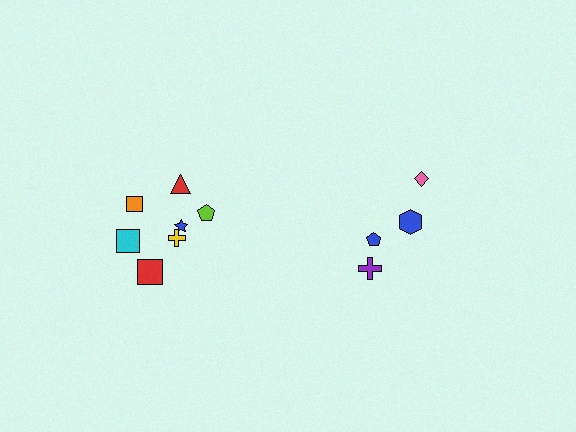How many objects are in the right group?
There are 4 objects.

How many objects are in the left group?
There are 7 objects.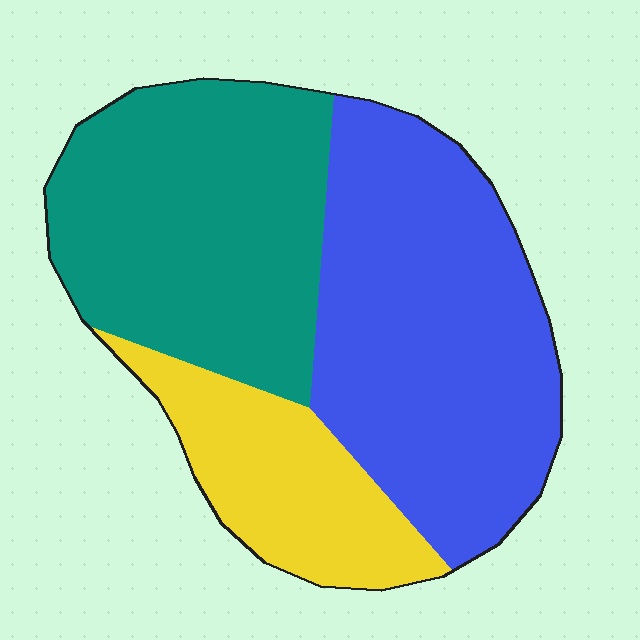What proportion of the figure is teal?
Teal covers 38% of the figure.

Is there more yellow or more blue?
Blue.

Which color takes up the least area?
Yellow, at roughly 20%.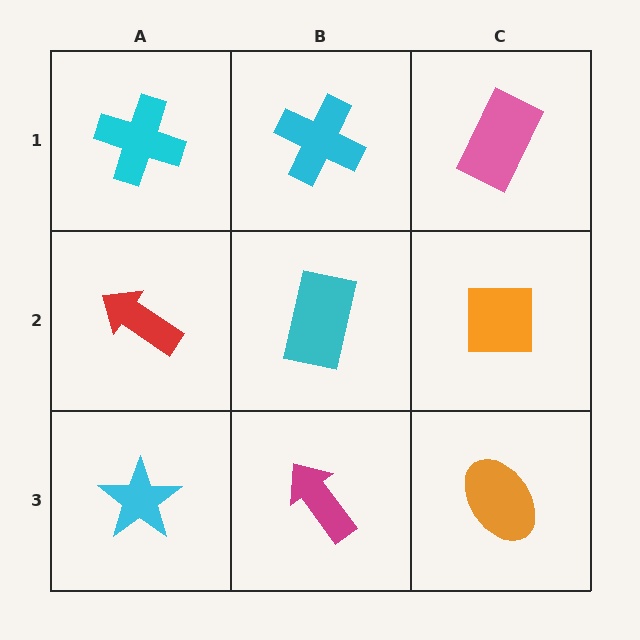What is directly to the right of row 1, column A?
A cyan cross.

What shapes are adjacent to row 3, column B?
A cyan rectangle (row 2, column B), a cyan star (row 3, column A), an orange ellipse (row 3, column C).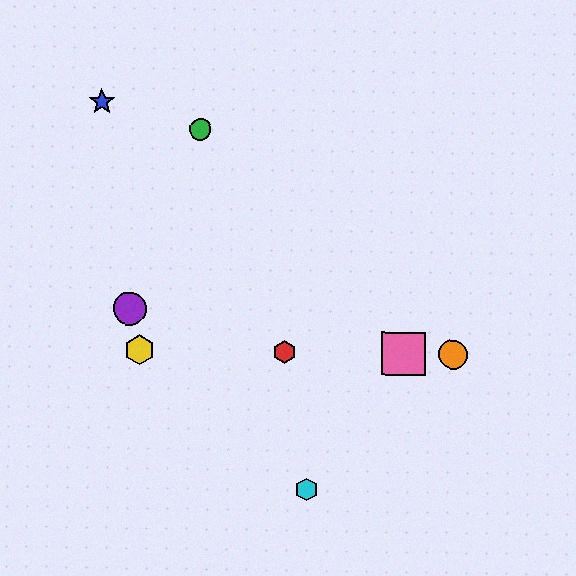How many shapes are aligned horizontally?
4 shapes (the red hexagon, the yellow hexagon, the orange circle, the pink square) are aligned horizontally.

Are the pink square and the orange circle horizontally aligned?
Yes, both are at y≈354.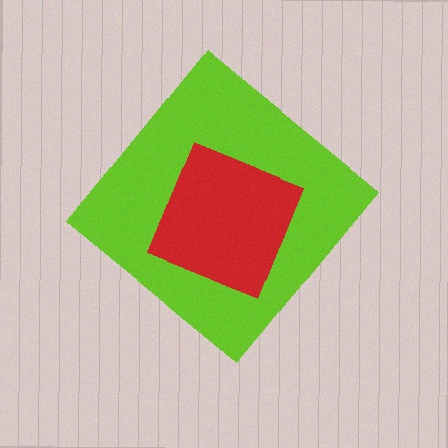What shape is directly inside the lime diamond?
The red square.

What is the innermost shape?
The red square.